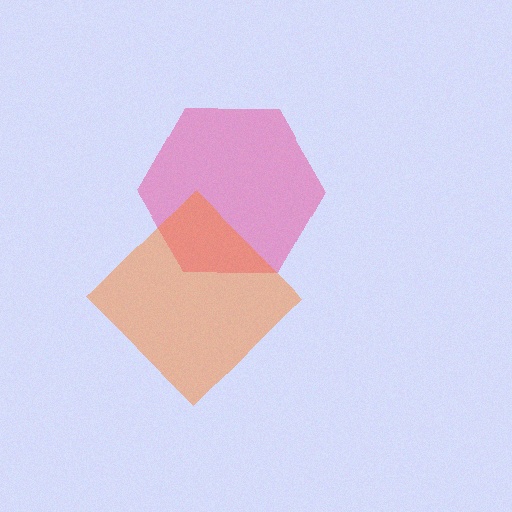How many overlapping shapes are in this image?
There are 2 overlapping shapes in the image.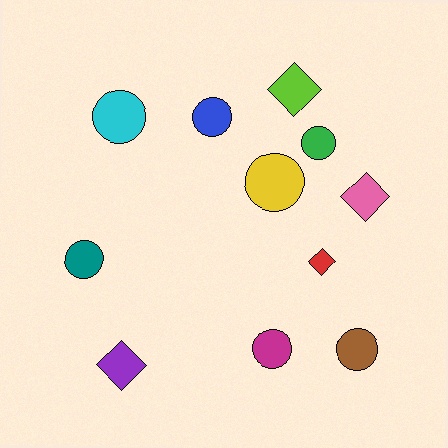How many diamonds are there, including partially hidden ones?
There are 4 diamonds.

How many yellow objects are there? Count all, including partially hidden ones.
There is 1 yellow object.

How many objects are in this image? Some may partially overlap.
There are 11 objects.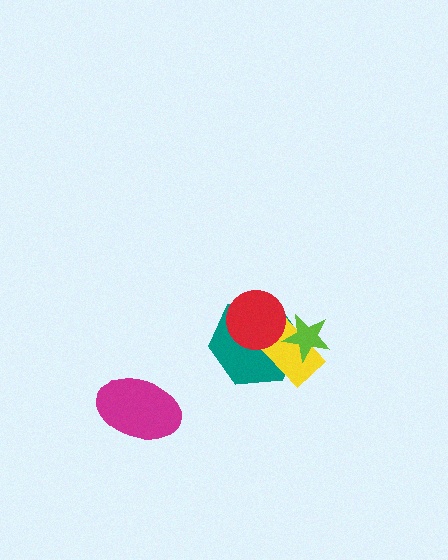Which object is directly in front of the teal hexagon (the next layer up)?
The yellow rectangle is directly in front of the teal hexagon.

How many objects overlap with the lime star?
2 objects overlap with the lime star.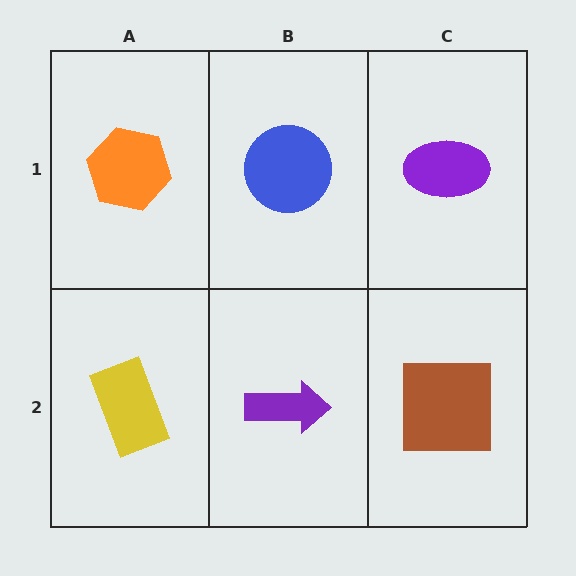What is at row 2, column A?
A yellow rectangle.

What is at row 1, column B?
A blue circle.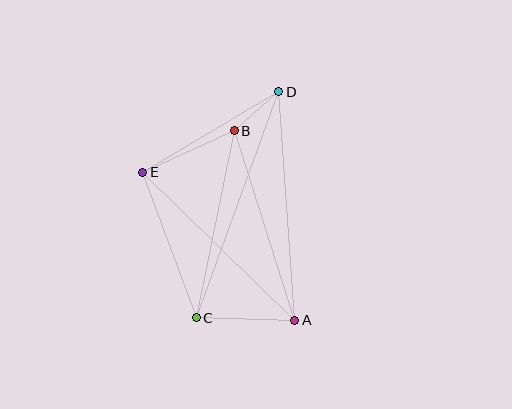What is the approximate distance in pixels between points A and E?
The distance between A and E is approximately 212 pixels.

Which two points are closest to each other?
Points B and D are closest to each other.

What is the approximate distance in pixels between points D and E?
The distance between D and E is approximately 158 pixels.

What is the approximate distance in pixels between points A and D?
The distance between A and D is approximately 229 pixels.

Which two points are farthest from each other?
Points C and D are farthest from each other.